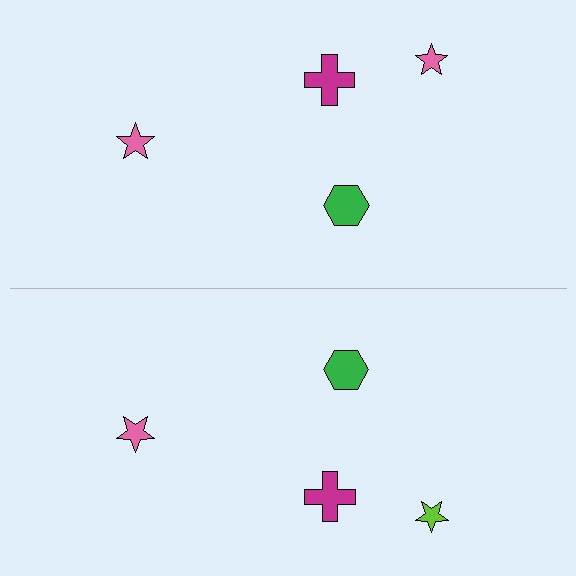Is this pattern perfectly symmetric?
No, the pattern is not perfectly symmetric. The lime star on the bottom side breaks the symmetry — its mirror counterpart is pink.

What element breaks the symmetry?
The lime star on the bottom side breaks the symmetry — its mirror counterpart is pink.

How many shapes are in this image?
There are 8 shapes in this image.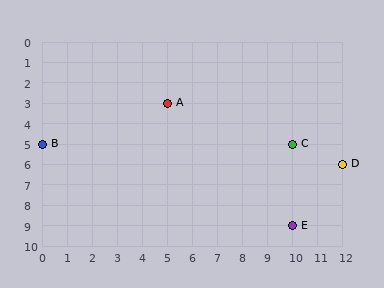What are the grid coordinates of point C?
Point C is at grid coordinates (10, 5).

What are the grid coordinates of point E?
Point E is at grid coordinates (10, 9).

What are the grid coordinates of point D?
Point D is at grid coordinates (12, 6).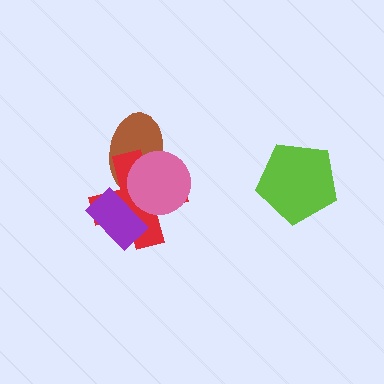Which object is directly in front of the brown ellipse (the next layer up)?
The red cross is directly in front of the brown ellipse.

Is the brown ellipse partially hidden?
Yes, it is partially covered by another shape.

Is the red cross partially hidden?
Yes, it is partially covered by another shape.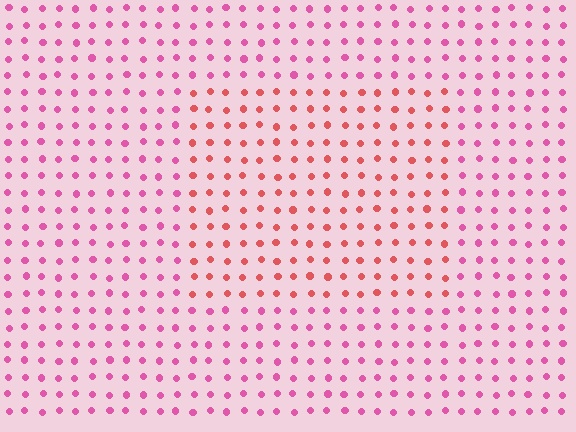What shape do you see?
I see a rectangle.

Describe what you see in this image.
The image is filled with small pink elements in a uniform arrangement. A rectangle-shaped region is visible where the elements are tinted to a slightly different hue, forming a subtle color boundary.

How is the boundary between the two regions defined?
The boundary is defined purely by a slight shift in hue (about 34 degrees). Spacing, size, and orientation are identical on both sides.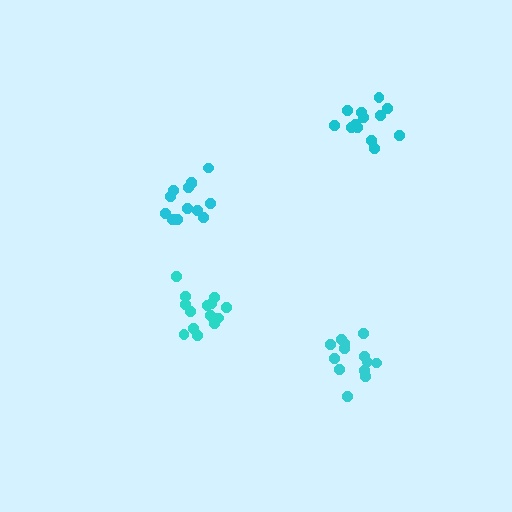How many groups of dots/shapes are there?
There are 4 groups.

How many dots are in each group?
Group 1: 13 dots, Group 2: 14 dots, Group 3: 13 dots, Group 4: 13 dots (53 total).